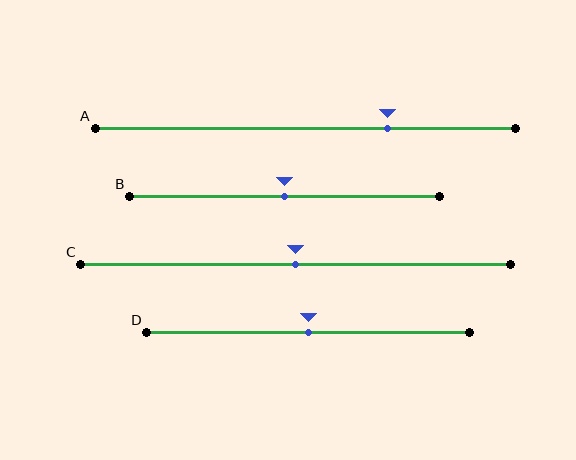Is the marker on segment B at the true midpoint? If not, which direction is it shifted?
Yes, the marker on segment B is at the true midpoint.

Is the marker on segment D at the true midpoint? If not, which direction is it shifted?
Yes, the marker on segment D is at the true midpoint.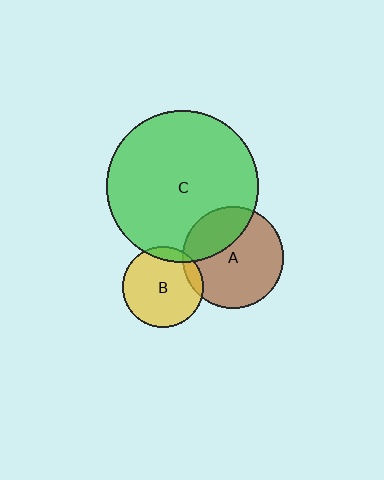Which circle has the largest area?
Circle C (green).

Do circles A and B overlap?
Yes.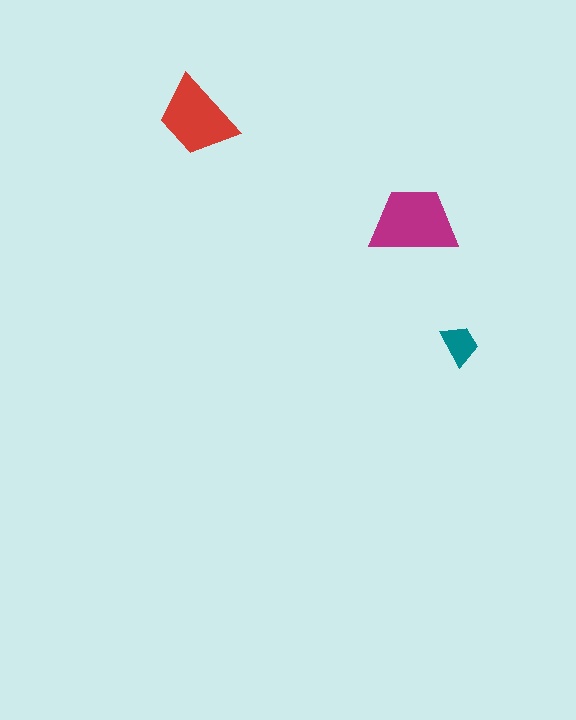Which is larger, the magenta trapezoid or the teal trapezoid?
The magenta one.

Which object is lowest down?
The teal trapezoid is bottommost.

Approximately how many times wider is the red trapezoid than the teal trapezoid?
About 2 times wider.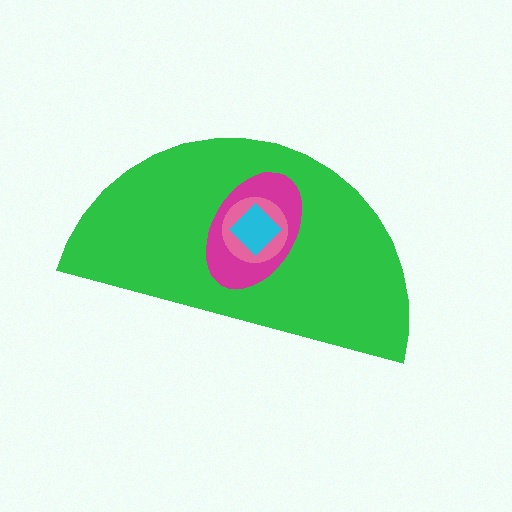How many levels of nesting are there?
4.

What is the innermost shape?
The cyan diamond.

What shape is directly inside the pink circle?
The cyan diamond.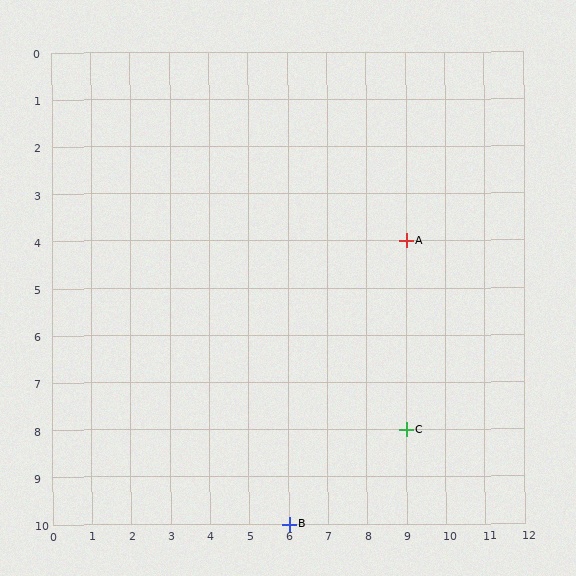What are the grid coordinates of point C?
Point C is at grid coordinates (9, 8).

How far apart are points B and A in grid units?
Points B and A are 3 columns and 6 rows apart (about 6.7 grid units diagonally).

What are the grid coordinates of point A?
Point A is at grid coordinates (9, 4).